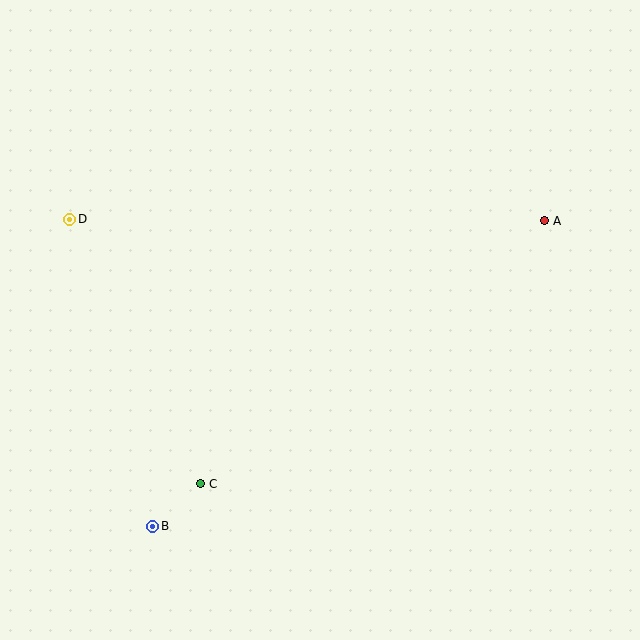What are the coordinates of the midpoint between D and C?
The midpoint between D and C is at (135, 351).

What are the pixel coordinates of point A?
Point A is at (545, 221).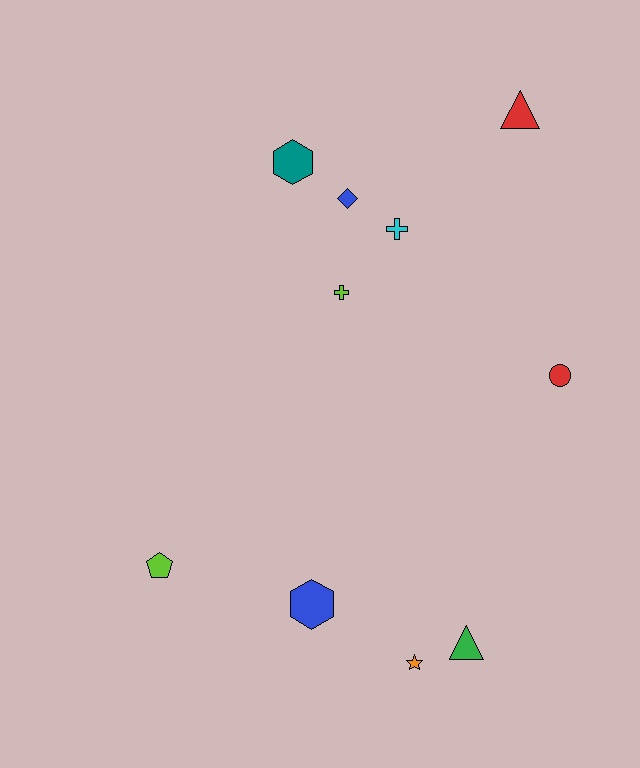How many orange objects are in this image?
There is 1 orange object.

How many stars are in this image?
There is 1 star.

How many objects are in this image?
There are 10 objects.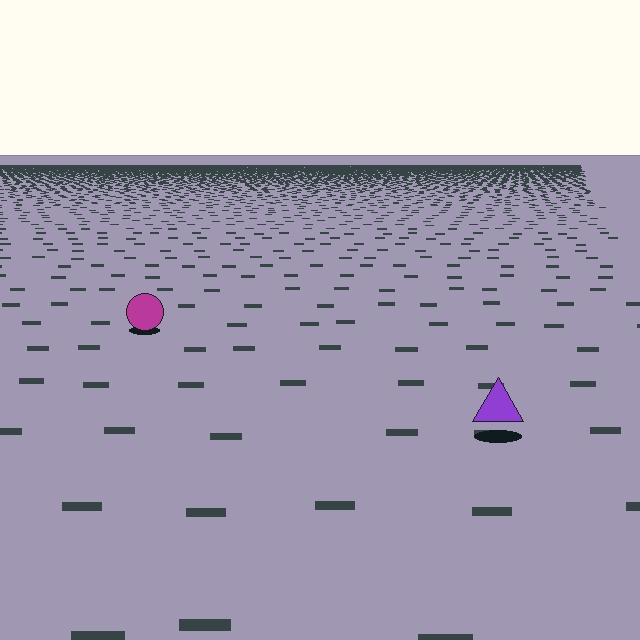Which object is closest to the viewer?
The purple triangle is closest. The texture marks near it are larger and more spread out.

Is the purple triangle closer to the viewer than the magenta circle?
Yes. The purple triangle is closer — you can tell from the texture gradient: the ground texture is coarser near it.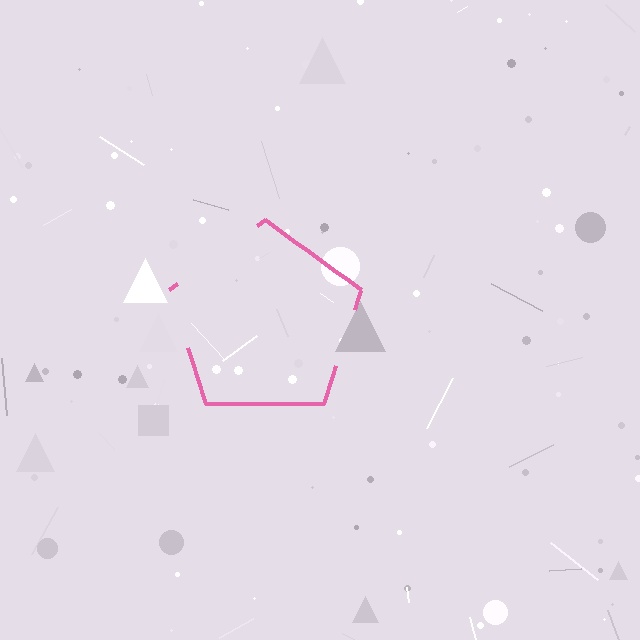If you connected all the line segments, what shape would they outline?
They would outline a pentagon.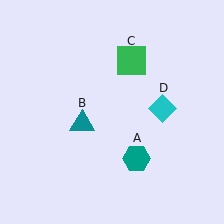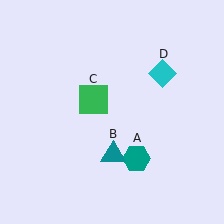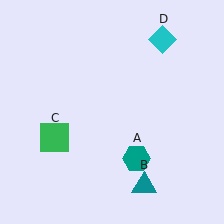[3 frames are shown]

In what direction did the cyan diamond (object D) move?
The cyan diamond (object D) moved up.